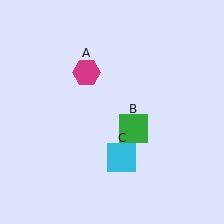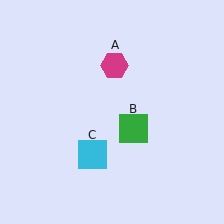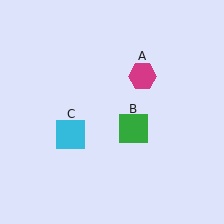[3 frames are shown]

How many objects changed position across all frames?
2 objects changed position: magenta hexagon (object A), cyan square (object C).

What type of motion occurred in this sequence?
The magenta hexagon (object A), cyan square (object C) rotated clockwise around the center of the scene.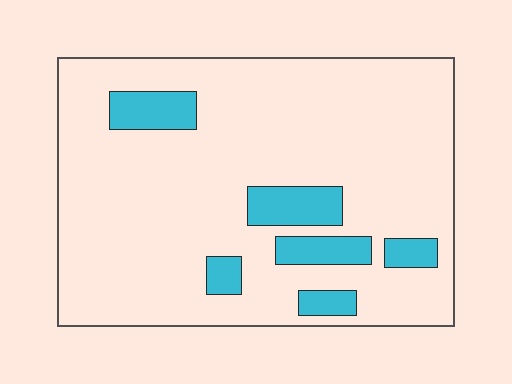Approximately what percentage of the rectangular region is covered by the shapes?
Approximately 15%.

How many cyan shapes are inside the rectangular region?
6.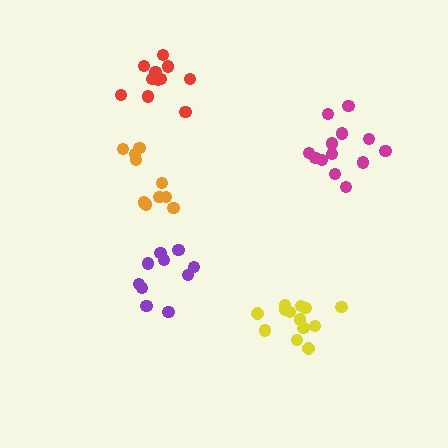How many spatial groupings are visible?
There are 5 spatial groupings.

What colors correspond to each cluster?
The clusters are colored: yellow, purple, red, magenta, orange.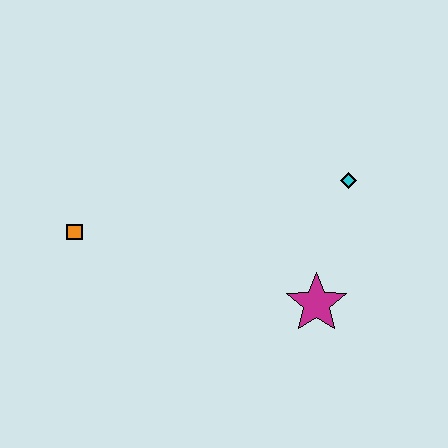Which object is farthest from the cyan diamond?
The orange square is farthest from the cyan diamond.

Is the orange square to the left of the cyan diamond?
Yes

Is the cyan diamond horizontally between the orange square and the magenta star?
No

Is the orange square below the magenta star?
No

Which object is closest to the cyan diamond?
The magenta star is closest to the cyan diamond.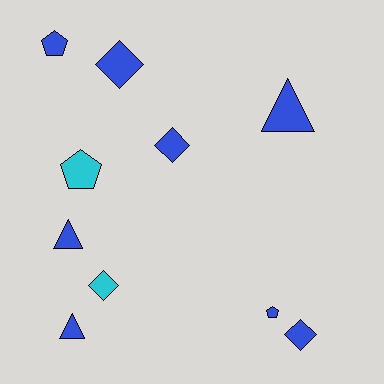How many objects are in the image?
There are 10 objects.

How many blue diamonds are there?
There are 3 blue diamonds.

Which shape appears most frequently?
Diamond, with 4 objects.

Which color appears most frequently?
Blue, with 8 objects.